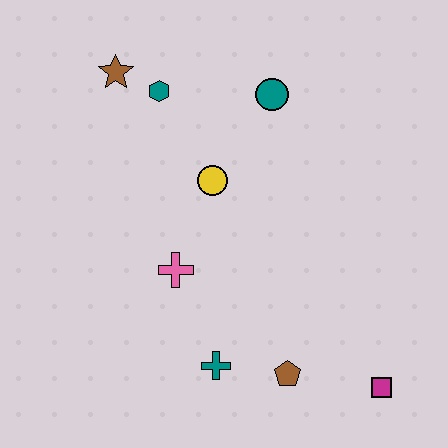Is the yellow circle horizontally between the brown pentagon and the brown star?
Yes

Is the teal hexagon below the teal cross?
No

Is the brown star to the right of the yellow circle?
No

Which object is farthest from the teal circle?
The magenta square is farthest from the teal circle.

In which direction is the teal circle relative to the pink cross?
The teal circle is above the pink cross.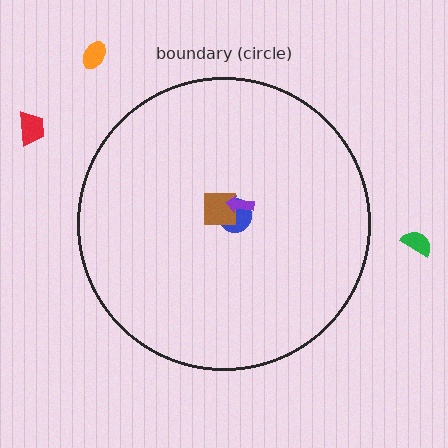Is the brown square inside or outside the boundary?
Inside.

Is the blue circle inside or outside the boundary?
Inside.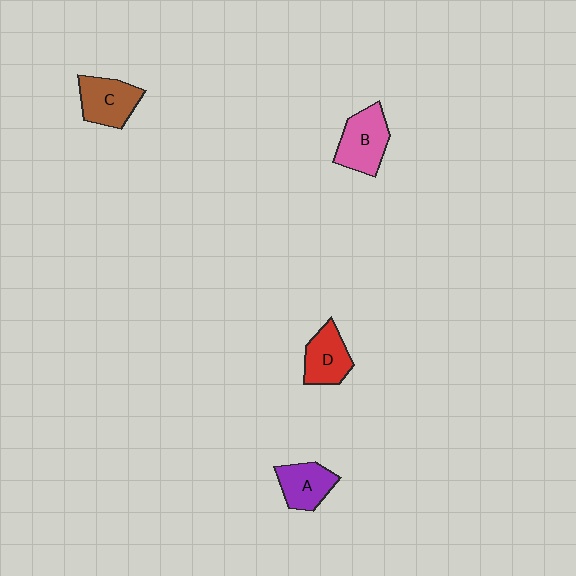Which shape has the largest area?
Shape B (pink).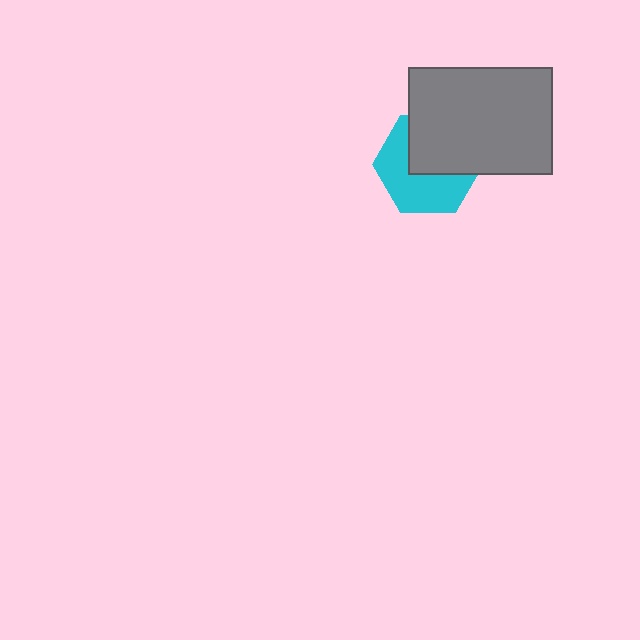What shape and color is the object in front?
The object in front is a gray rectangle.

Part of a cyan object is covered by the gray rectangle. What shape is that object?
It is a hexagon.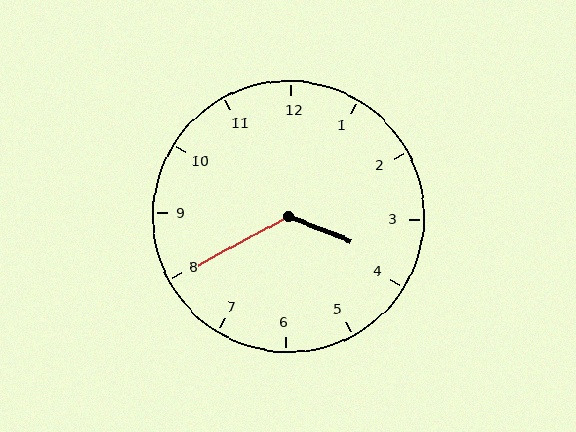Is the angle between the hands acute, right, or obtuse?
It is obtuse.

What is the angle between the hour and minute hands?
Approximately 130 degrees.